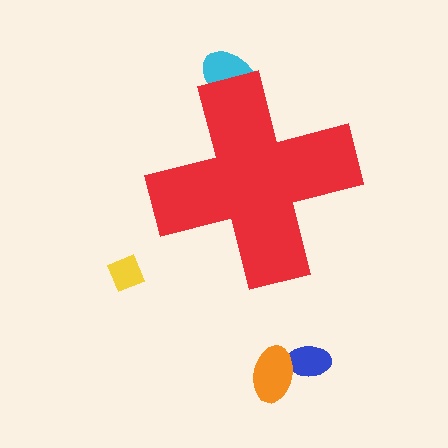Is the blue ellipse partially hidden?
No, the blue ellipse is fully visible.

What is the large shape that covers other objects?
A red cross.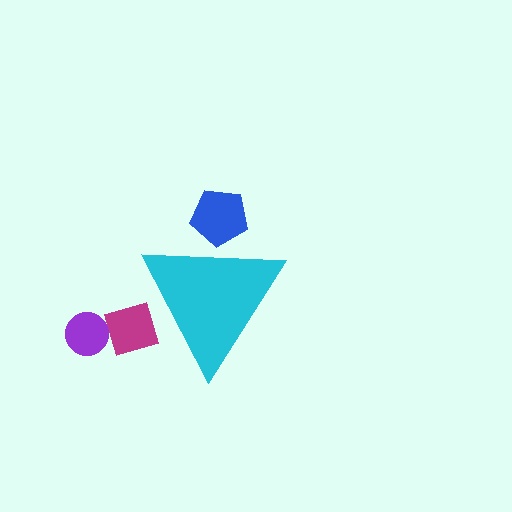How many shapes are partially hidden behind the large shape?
2 shapes are partially hidden.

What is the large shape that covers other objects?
A cyan triangle.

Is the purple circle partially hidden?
No, the purple circle is fully visible.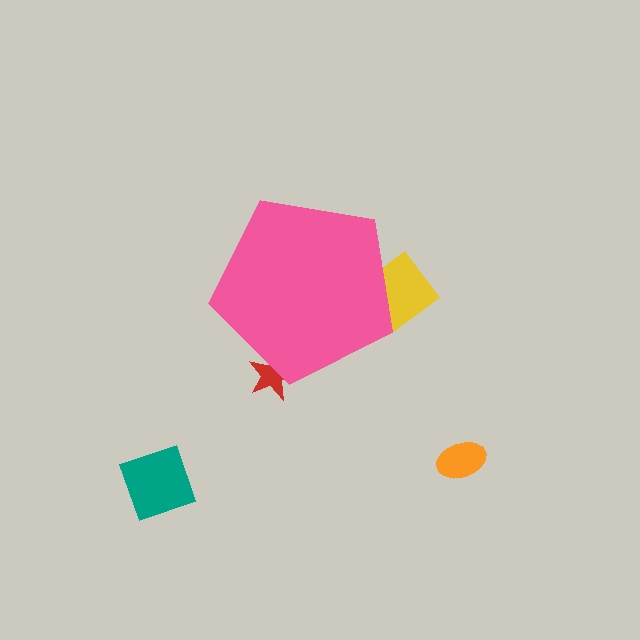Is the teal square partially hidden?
No, the teal square is fully visible.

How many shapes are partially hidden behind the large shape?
2 shapes are partially hidden.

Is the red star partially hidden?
Yes, the red star is partially hidden behind the pink pentagon.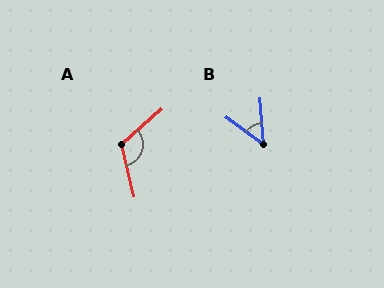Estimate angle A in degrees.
Approximately 117 degrees.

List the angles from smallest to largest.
B (50°), A (117°).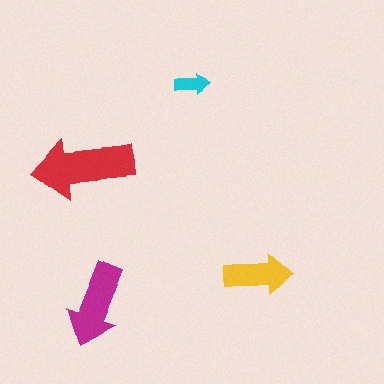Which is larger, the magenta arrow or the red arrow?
The red one.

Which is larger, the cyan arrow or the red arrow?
The red one.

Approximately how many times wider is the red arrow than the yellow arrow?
About 1.5 times wider.